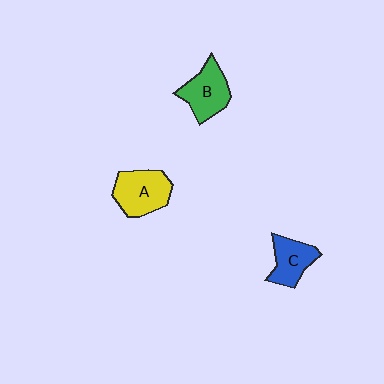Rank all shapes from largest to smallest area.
From largest to smallest: A (yellow), B (green), C (blue).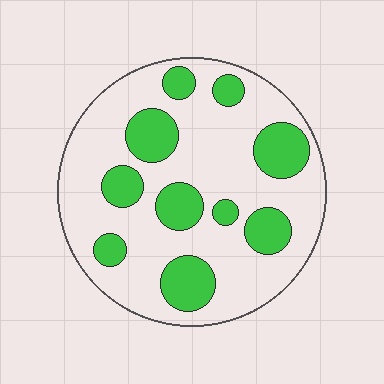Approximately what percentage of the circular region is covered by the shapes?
Approximately 25%.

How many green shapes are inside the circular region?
10.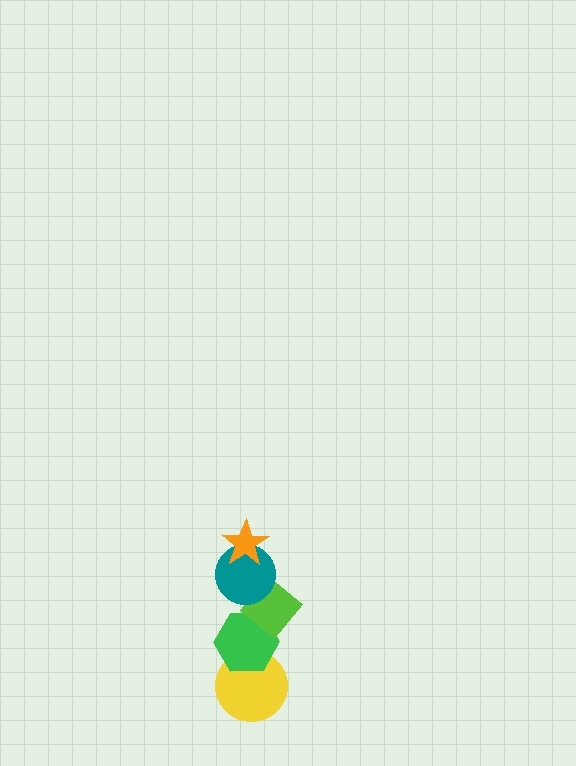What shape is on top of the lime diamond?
The teal circle is on top of the lime diamond.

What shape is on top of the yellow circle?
The green hexagon is on top of the yellow circle.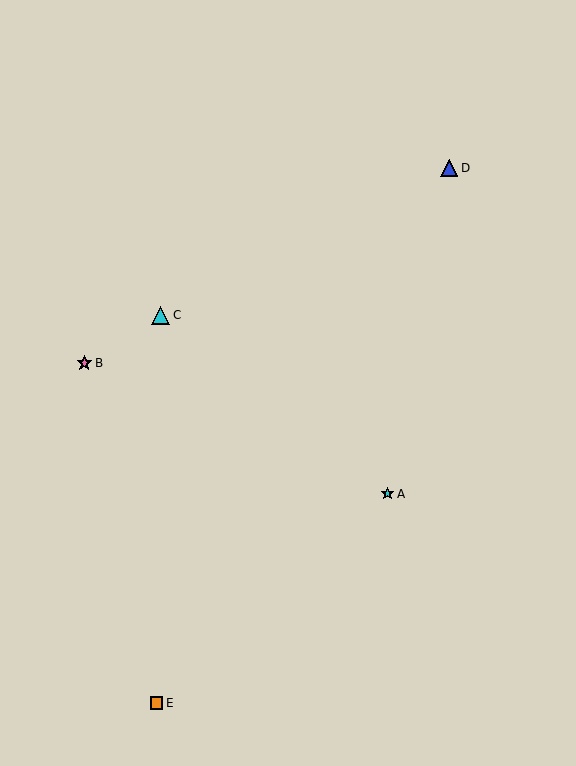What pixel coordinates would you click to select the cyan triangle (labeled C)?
Click at (161, 315) to select the cyan triangle C.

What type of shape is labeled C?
Shape C is a cyan triangle.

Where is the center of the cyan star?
The center of the cyan star is at (387, 494).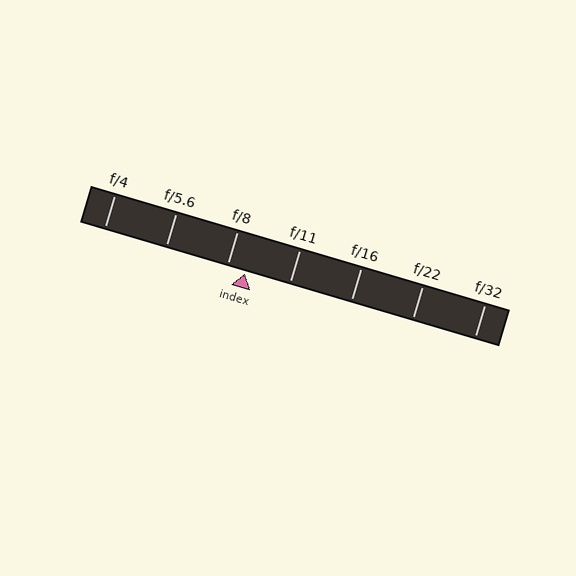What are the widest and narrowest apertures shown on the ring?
The widest aperture shown is f/4 and the narrowest is f/32.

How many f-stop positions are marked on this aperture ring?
There are 7 f-stop positions marked.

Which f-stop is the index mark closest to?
The index mark is closest to f/8.